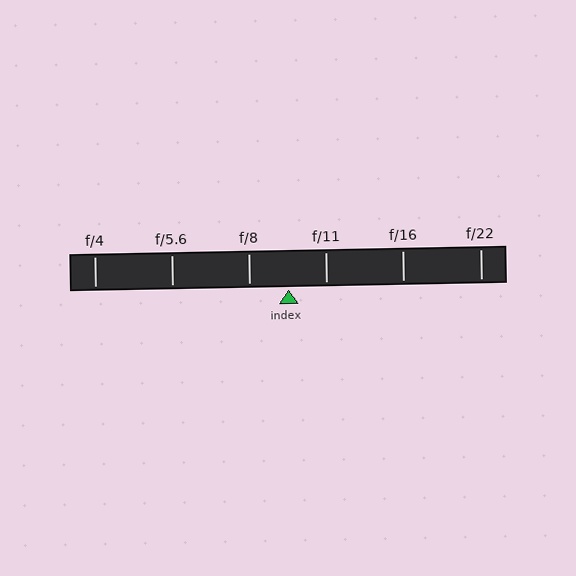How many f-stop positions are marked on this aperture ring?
There are 6 f-stop positions marked.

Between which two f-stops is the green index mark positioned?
The index mark is between f/8 and f/11.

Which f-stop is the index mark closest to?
The index mark is closest to f/11.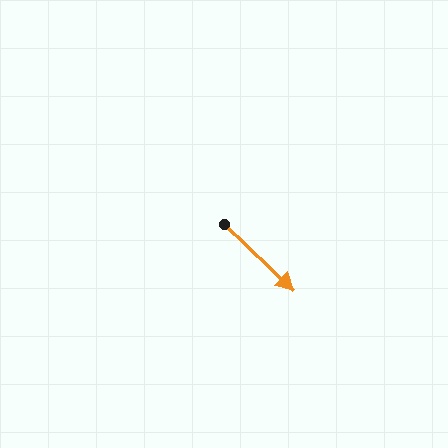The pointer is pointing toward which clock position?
Roughly 4 o'clock.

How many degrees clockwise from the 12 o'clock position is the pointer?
Approximately 134 degrees.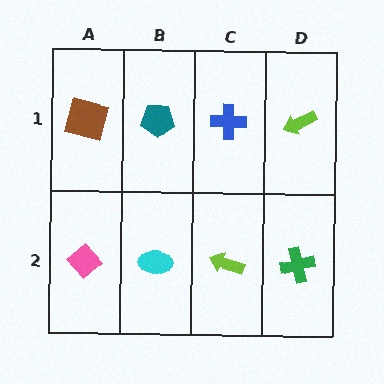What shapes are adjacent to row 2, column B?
A teal pentagon (row 1, column B), a pink diamond (row 2, column A), a lime arrow (row 2, column C).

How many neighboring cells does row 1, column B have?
3.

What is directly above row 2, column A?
A brown square.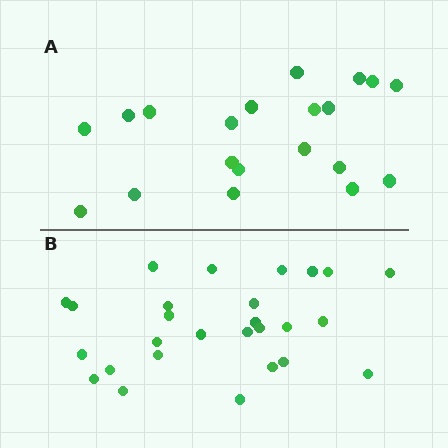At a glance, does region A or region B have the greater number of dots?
Region B (the bottom region) has more dots.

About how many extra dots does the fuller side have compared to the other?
Region B has roughly 8 or so more dots than region A.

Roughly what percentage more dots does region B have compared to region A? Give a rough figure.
About 35% more.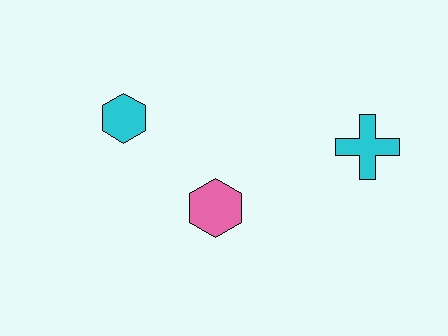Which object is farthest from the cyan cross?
The cyan hexagon is farthest from the cyan cross.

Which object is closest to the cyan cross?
The pink hexagon is closest to the cyan cross.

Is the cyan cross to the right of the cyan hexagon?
Yes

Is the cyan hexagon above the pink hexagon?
Yes